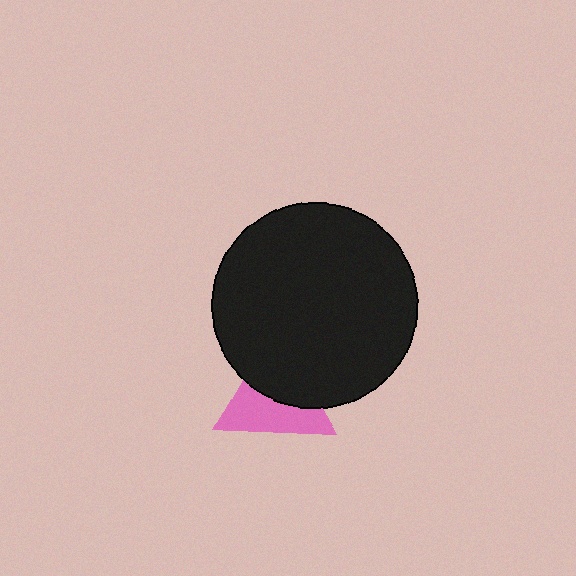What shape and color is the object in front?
The object in front is a black circle.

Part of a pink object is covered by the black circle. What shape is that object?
It is a triangle.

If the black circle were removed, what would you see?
You would see the complete pink triangle.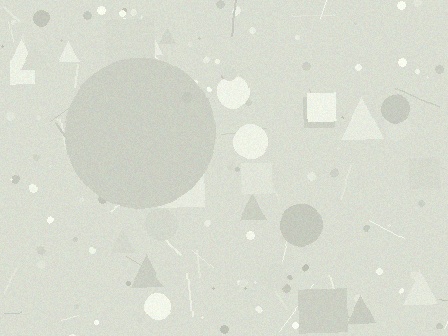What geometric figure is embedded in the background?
A circle is embedded in the background.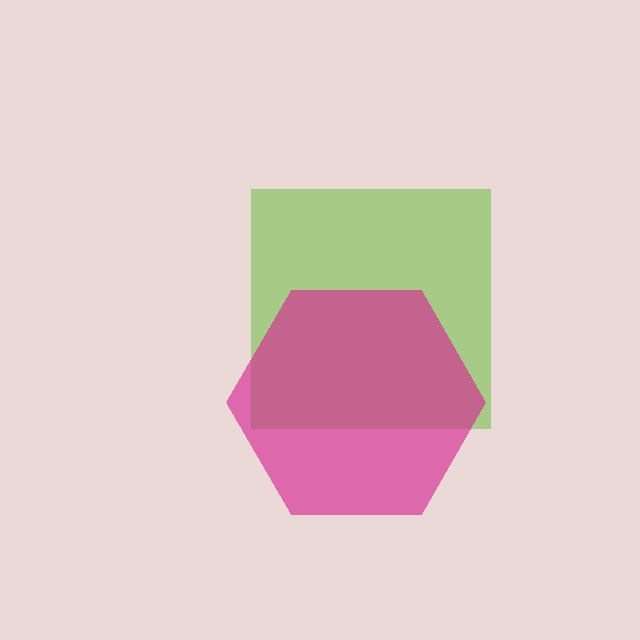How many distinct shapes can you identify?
There are 2 distinct shapes: a lime square, a magenta hexagon.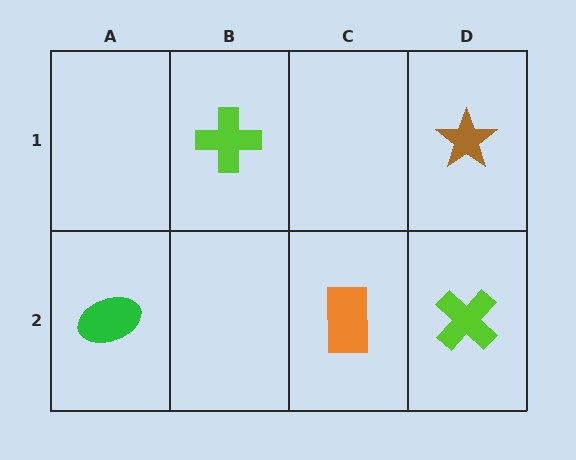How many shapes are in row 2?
3 shapes.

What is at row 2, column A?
A green ellipse.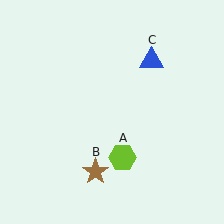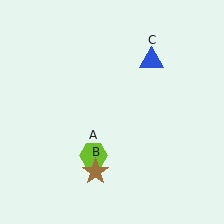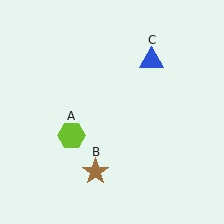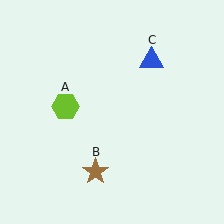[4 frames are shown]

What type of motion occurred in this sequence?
The lime hexagon (object A) rotated clockwise around the center of the scene.